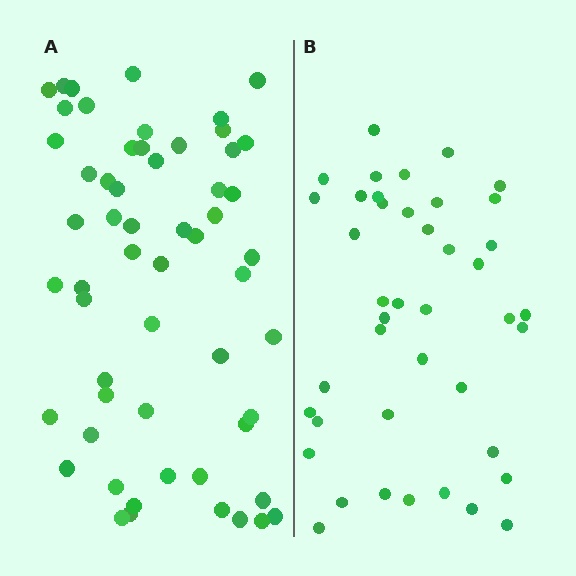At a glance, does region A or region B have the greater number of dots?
Region A (the left region) has more dots.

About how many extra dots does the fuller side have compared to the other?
Region A has approximately 15 more dots than region B.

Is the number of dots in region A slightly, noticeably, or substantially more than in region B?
Region A has noticeably more, but not dramatically so. The ratio is roughly 1.4 to 1.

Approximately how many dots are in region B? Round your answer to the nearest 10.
About 40 dots. (The exact count is 42, which rounds to 40.)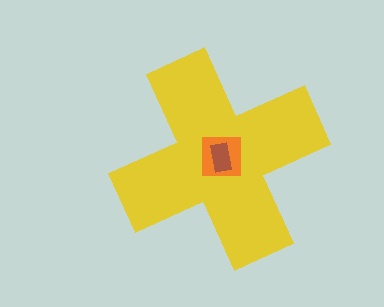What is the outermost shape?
The yellow cross.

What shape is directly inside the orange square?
The brown rectangle.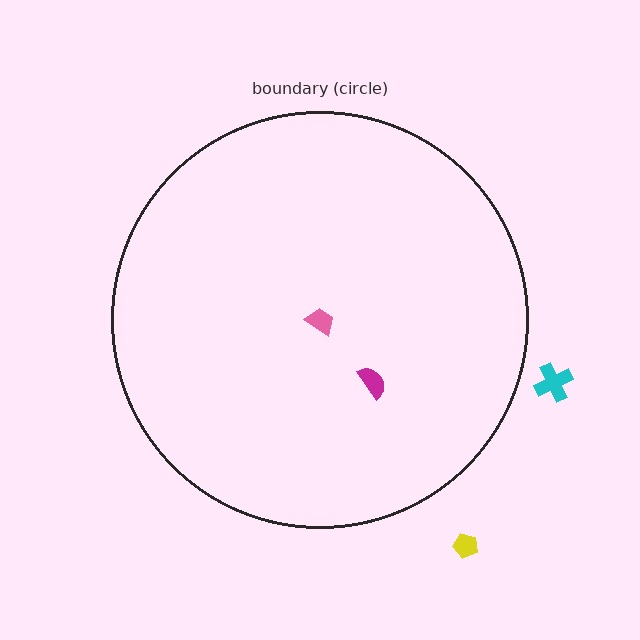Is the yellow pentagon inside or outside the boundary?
Outside.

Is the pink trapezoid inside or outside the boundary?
Inside.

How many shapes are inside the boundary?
2 inside, 2 outside.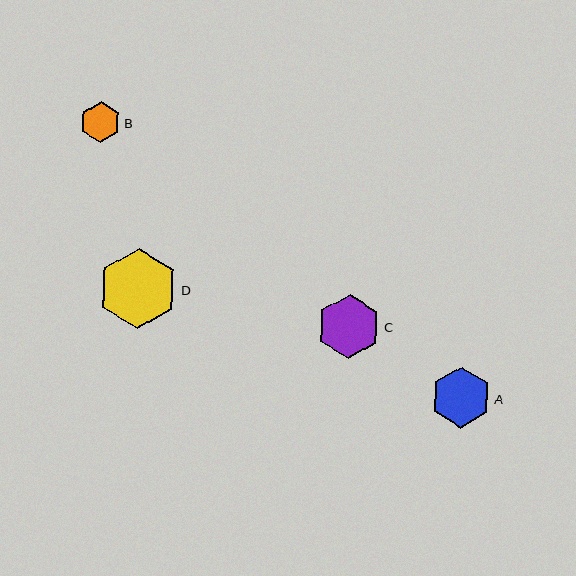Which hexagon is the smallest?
Hexagon B is the smallest with a size of approximately 41 pixels.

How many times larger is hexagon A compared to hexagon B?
Hexagon A is approximately 1.5 times the size of hexagon B.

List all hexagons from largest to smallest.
From largest to smallest: D, C, A, B.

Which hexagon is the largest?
Hexagon D is the largest with a size of approximately 80 pixels.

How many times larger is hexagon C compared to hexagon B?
Hexagon C is approximately 1.6 times the size of hexagon B.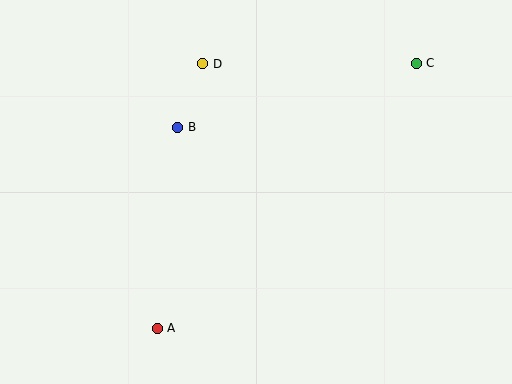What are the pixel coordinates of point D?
Point D is at (203, 64).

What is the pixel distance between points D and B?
The distance between D and B is 68 pixels.